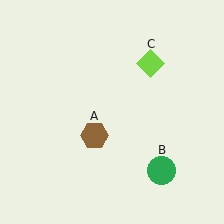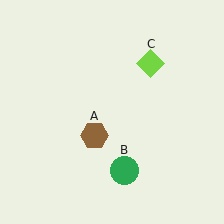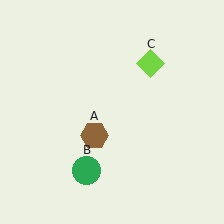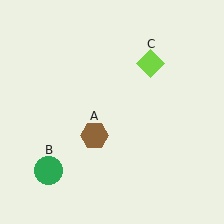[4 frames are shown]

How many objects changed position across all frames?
1 object changed position: green circle (object B).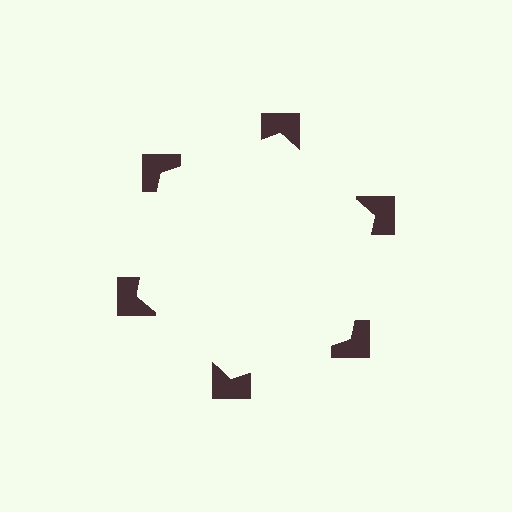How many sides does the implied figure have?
6 sides.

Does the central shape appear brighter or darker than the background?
It typically appears slightly brighter than the background, even though no actual brightness change is drawn.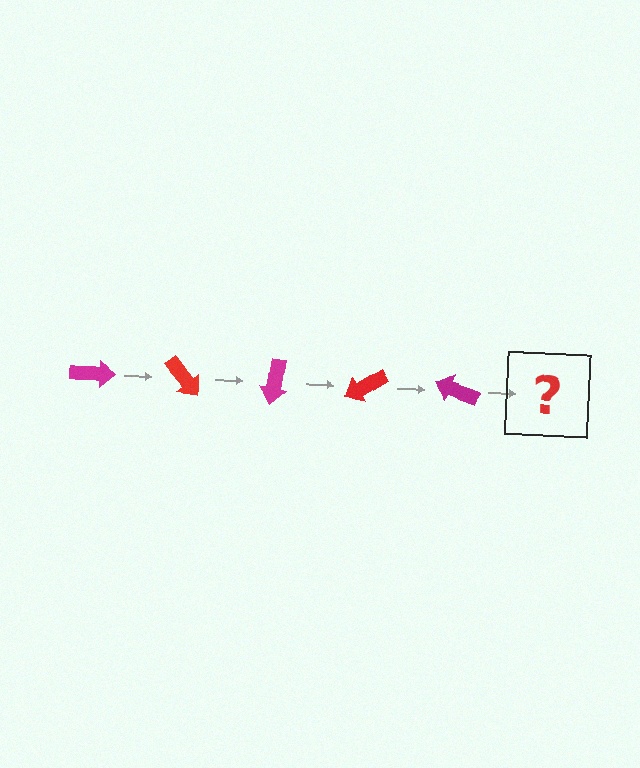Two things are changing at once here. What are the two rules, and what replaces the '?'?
The two rules are that it rotates 50 degrees each step and the color cycles through magenta and red. The '?' should be a red arrow, rotated 250 degrees from the start.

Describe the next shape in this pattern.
It should be a red arrow, rotated 250 degrees from the start.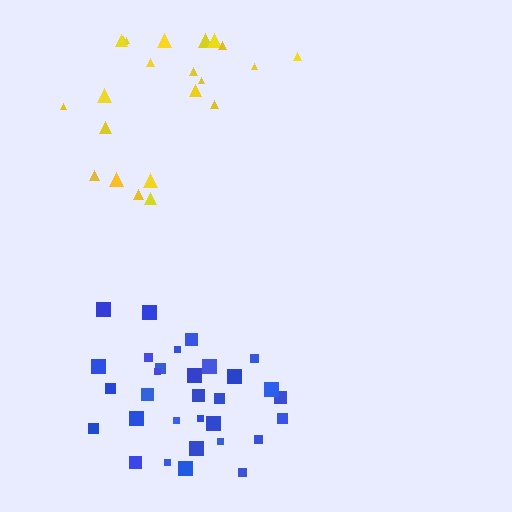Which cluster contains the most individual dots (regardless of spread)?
Blue (31).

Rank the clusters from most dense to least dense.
blue, yellow.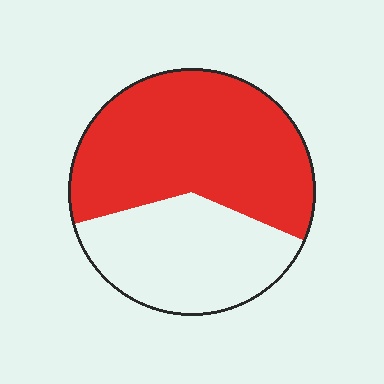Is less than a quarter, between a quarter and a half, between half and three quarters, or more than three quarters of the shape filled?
Between half and three quarters.